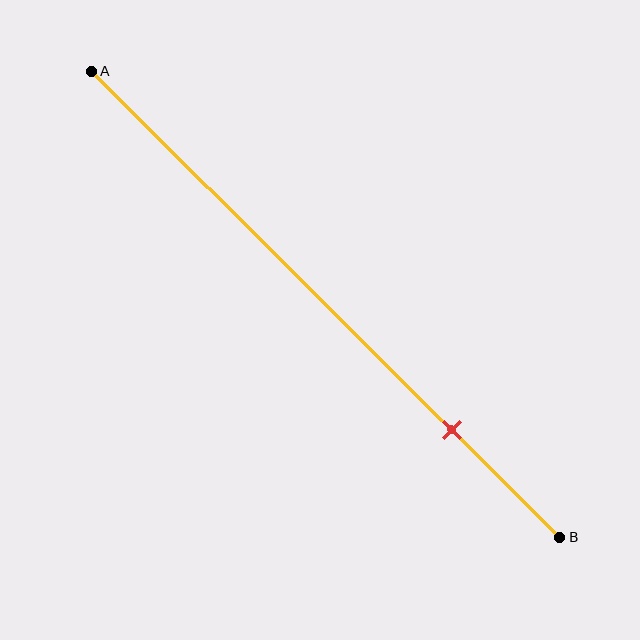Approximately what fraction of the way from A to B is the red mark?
The red mark is approximately 75% of the way from A to B.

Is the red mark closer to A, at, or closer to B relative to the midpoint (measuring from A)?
The red mark is closer to point B than the midpoint of segment AB.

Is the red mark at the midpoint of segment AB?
No, the mark is at about 75% from A, not at the 50% midpoint.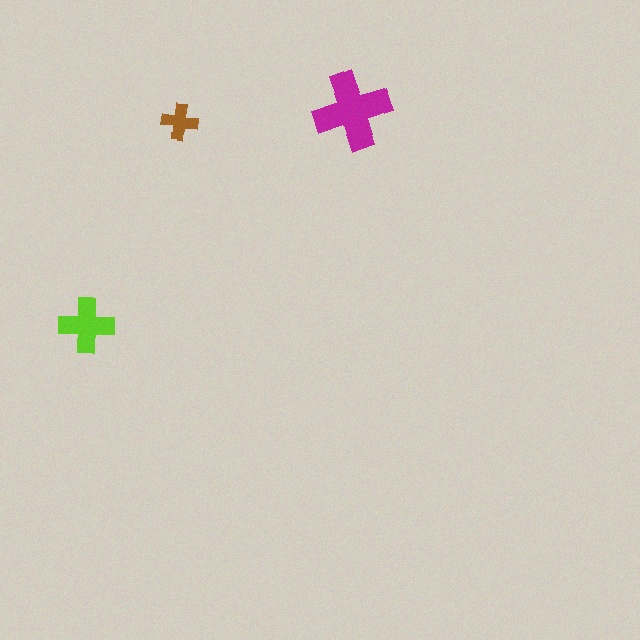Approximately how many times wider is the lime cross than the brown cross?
About 1.5 times wider.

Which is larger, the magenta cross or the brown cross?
The magenta one.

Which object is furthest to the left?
The lime cross is leftmost.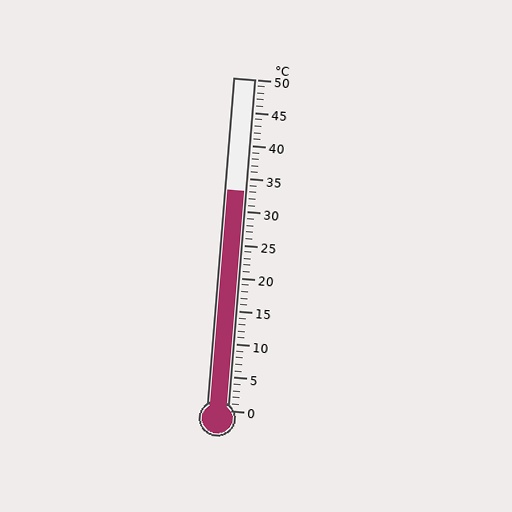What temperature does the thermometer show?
The thermometer shows approximately 33°C.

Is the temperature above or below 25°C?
The temperature is above 25°C.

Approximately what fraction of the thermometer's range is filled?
The thermometer is filled to approximately 65% of its range.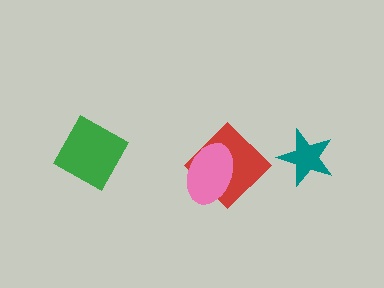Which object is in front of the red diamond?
The pink ellipse is in front of the red diamond.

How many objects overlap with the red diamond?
1 object overlaps with the red diamond.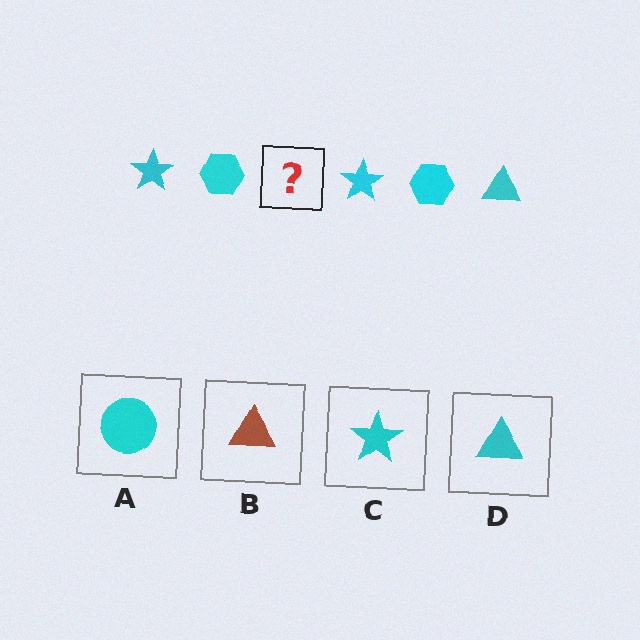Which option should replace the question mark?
Option D.